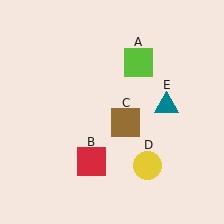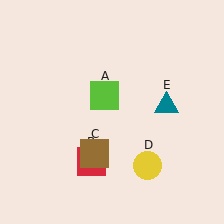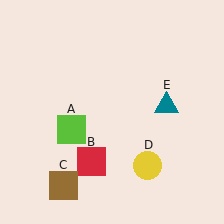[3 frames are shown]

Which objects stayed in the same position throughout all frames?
Red square (object B) and yellow circle (object D) and teal triangle (object E) remained stationary.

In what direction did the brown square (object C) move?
The brown square (object C) moved down and to the left.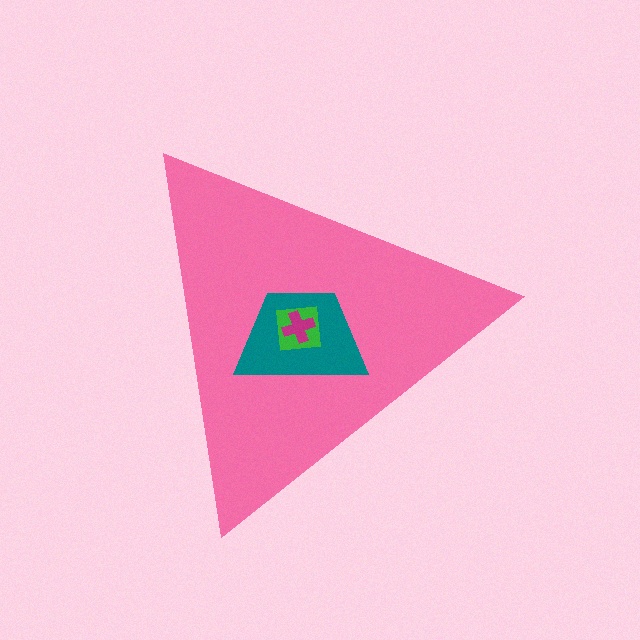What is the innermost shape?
The magenta cross.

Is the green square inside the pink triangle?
Yes.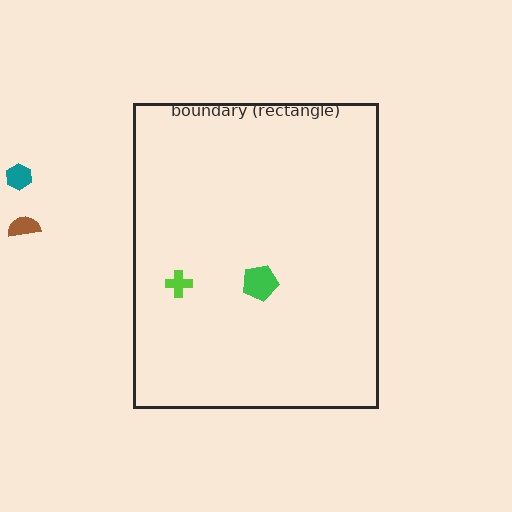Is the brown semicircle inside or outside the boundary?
Outside.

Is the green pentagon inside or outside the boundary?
Inside.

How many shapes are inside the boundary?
2 inside, 2 outside.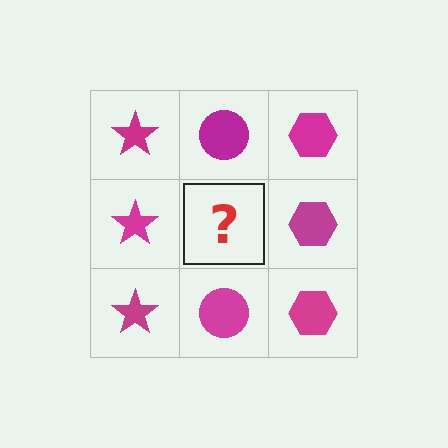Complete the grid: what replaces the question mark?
The question mark should be replaced with a magenta circle.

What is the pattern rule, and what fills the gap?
The rule is that each column has a consistent shape. The gap should be filled with a magenta circle.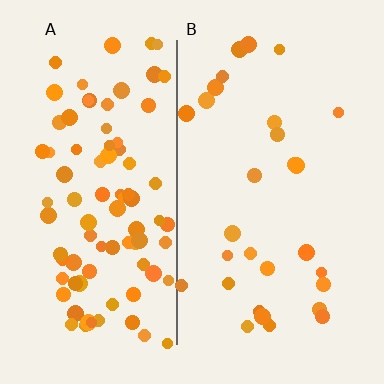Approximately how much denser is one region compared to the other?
Approximately 3.1× — region A over region B.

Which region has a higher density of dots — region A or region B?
A (the left).